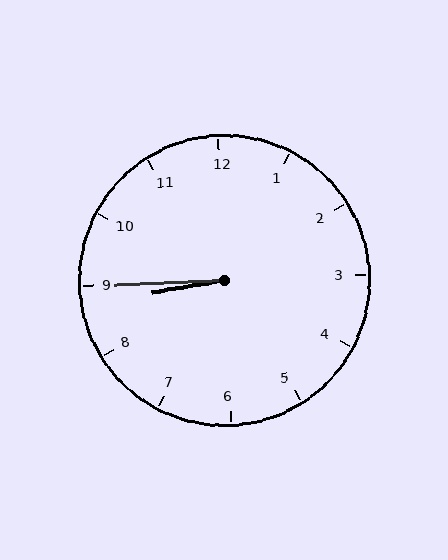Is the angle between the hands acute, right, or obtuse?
It is acute.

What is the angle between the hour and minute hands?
Approximately 8 degrees.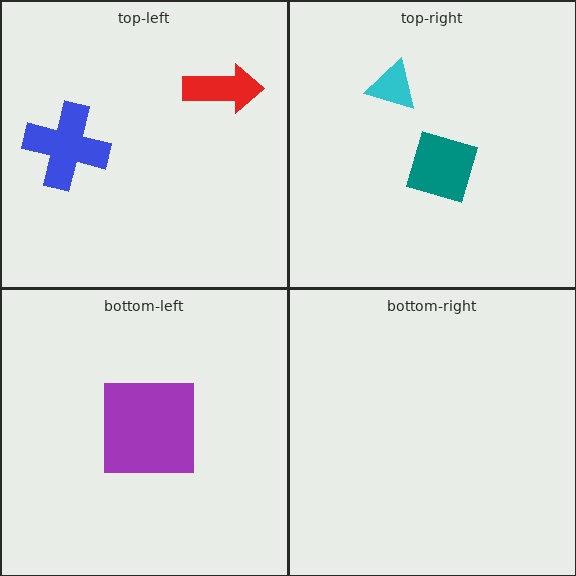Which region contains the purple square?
The bottom-left region.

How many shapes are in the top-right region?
2.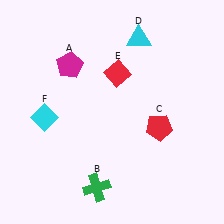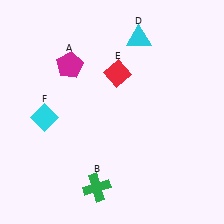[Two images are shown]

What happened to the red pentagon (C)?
The red pentagon (C) was removed in Image 2. It was in the bottom-right area of Image 1.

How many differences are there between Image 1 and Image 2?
There is 1 difference between the two images.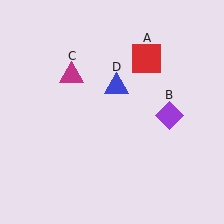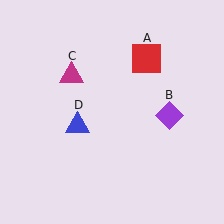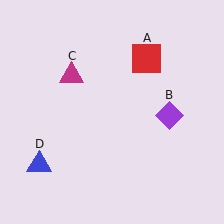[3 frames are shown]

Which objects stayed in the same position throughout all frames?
Red square (object A) and purple diamond (object B) and magenta triangle (object C) remained stationary.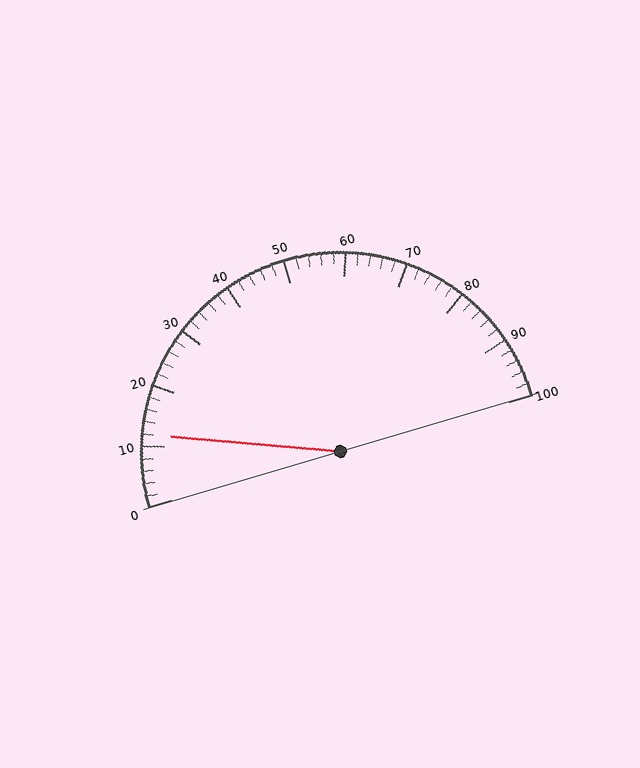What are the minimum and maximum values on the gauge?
The gauge ranges from 0 to 100.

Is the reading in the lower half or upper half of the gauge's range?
The reading is in the lower half of the range (0 to 100).